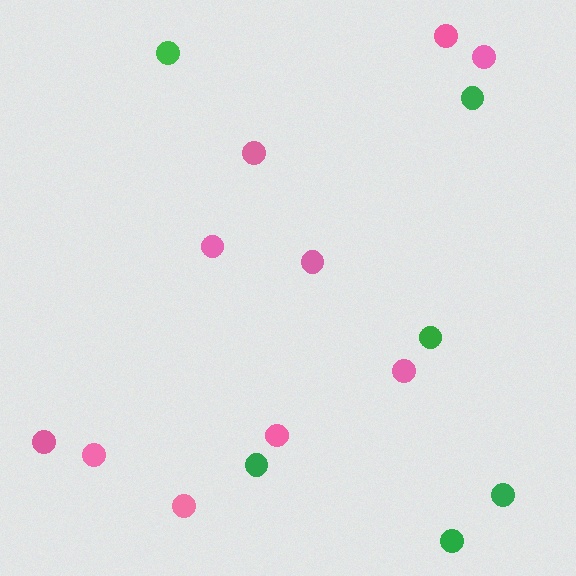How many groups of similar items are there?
There are 2 groups: one group of green circles (6) and one group of pink circles (10).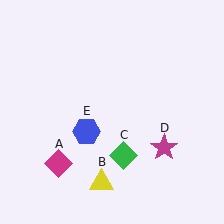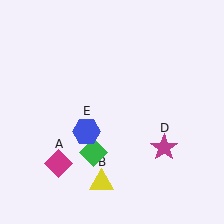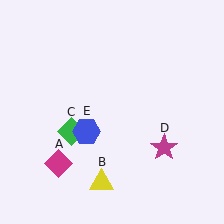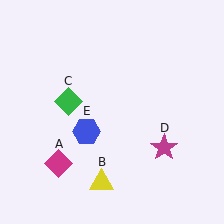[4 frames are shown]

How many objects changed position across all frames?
1 object changed position: green diamond (object C).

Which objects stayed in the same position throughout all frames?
Magenta diamond (object A) and yellow triangle (object B) and magenta star (object D) and blue hexagon (object E) remained stationary.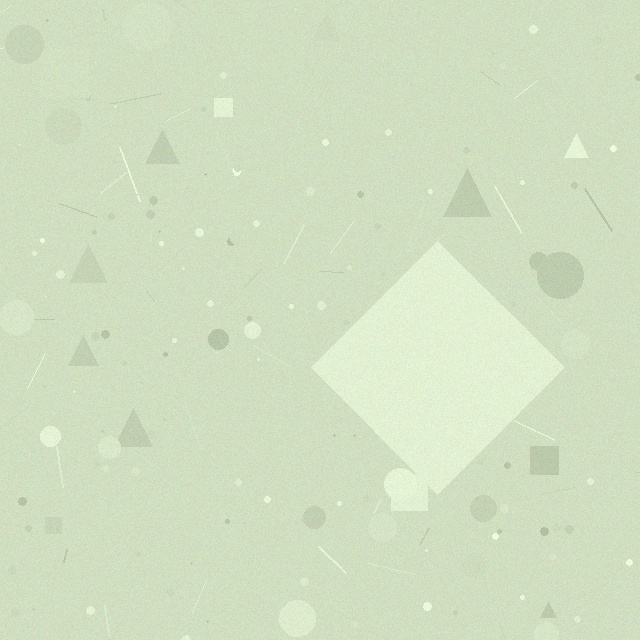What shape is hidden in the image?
A diamond is hidden in the image.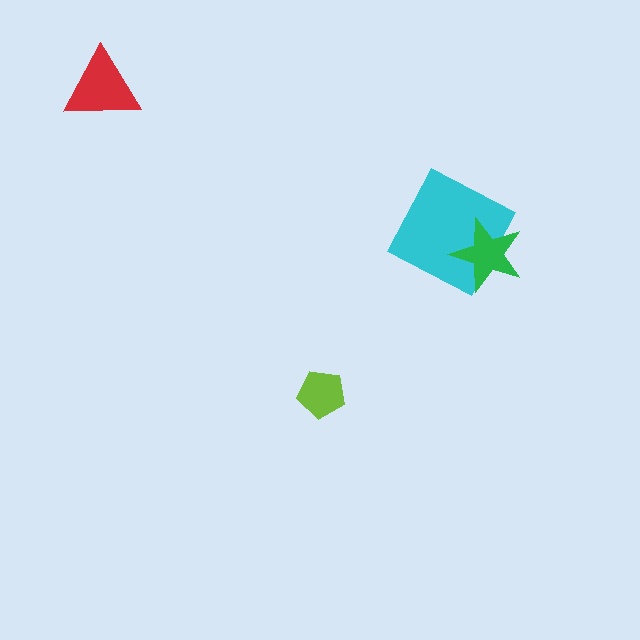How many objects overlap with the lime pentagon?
0 objects overlap with the lime pentagon.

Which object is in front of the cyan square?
The green star is in front of the cyan square.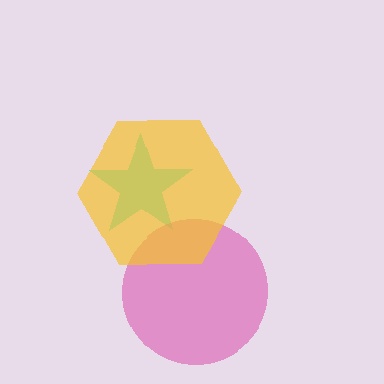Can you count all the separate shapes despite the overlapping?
Yes, there are 3 separate shapes.